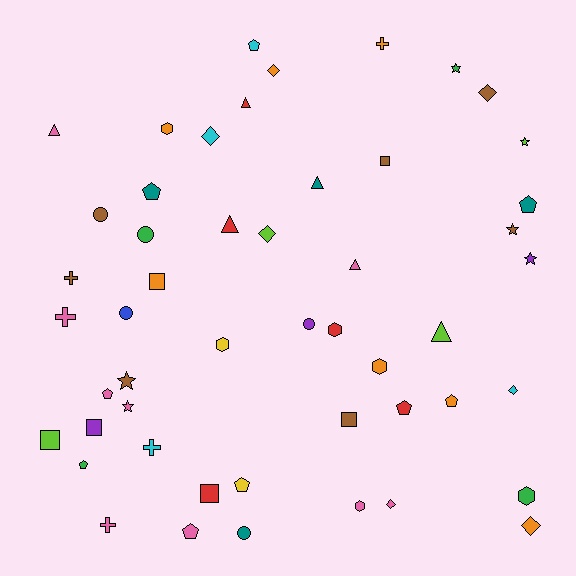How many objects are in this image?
There are 50 objects.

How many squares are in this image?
There are 6 squares.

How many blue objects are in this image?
There is 1 blue object.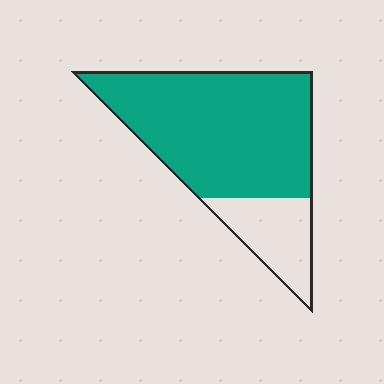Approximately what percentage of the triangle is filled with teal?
Approximately 75%.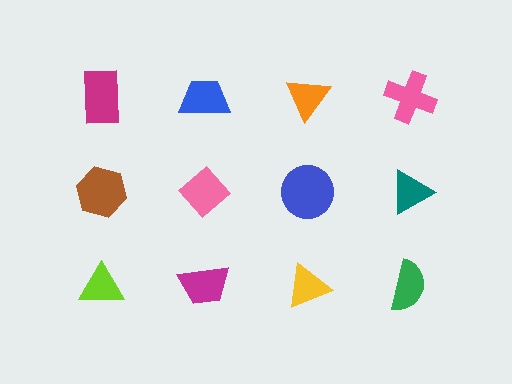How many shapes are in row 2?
4 shapes.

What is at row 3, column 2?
A magenta trapezoid.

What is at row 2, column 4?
A teal triangle.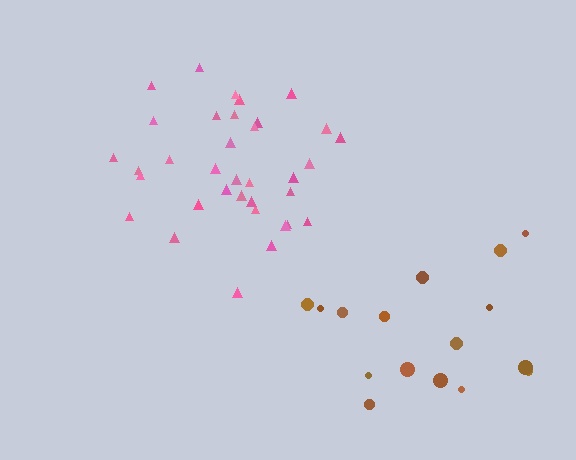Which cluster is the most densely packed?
Pink.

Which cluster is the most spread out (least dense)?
Brown.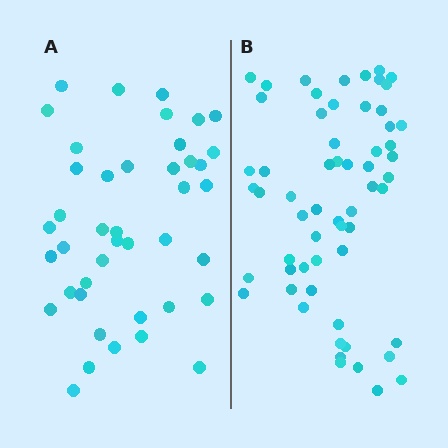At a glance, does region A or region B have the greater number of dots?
Region B (the right region) has more dots.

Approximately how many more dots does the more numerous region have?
Region B has approximately 20 more dots than region A.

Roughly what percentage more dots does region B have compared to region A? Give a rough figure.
About 45% more.